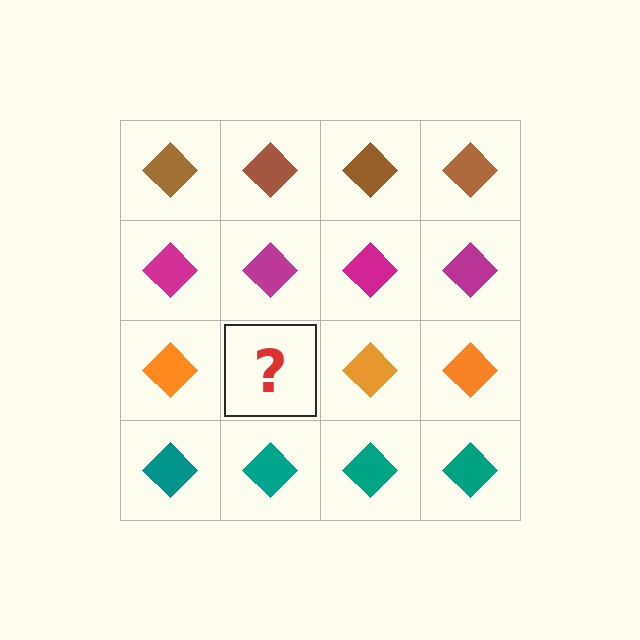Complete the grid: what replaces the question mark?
The question mark should be replaced with an orange diamond.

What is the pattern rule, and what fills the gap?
The rule is that each row has a consistent color. The gap should be filled with an orange diamond.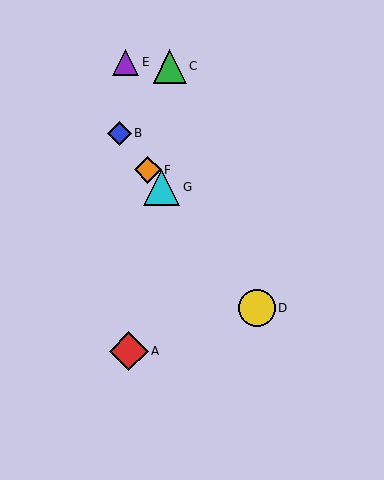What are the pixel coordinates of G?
Object G is at (162, 187).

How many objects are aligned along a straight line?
4 objects (B, D, F, G) are aligned along a straight line.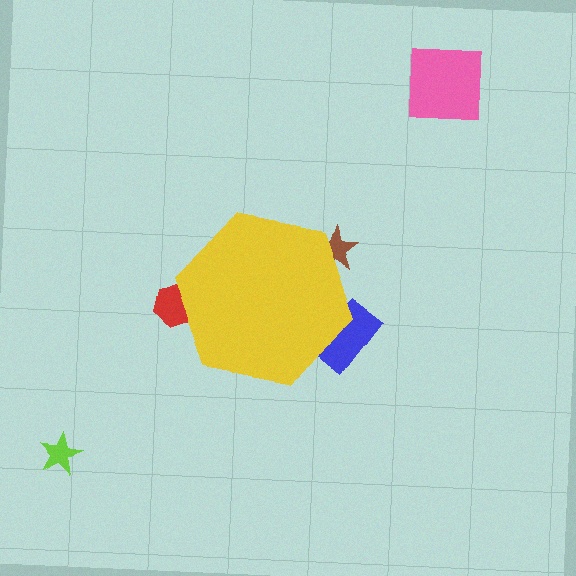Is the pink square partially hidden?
No, the pink square is fully visible.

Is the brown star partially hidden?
Yes, the brown star is partially hidden behind the yellow hexagon.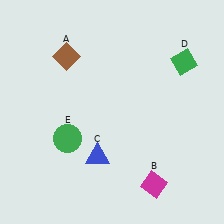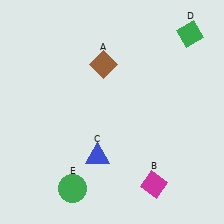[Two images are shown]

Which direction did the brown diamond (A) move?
The brown diamond (A) moved right.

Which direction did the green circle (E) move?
The green circle (E) moved down.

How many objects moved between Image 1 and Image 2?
3 objects moved between the two images.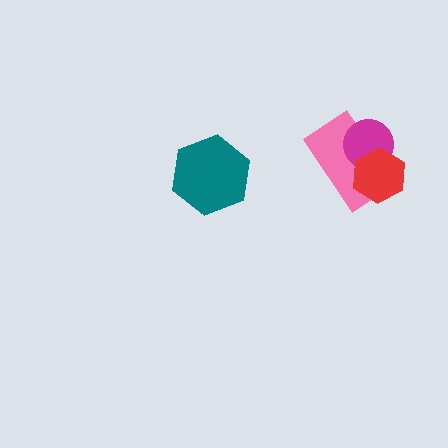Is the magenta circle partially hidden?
Yes, it is partially covered by another shape.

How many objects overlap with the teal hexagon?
0 objects overlap with the teal hexagon.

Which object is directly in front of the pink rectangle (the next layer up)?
The magenta circle is directly in front of the pink rectangle.